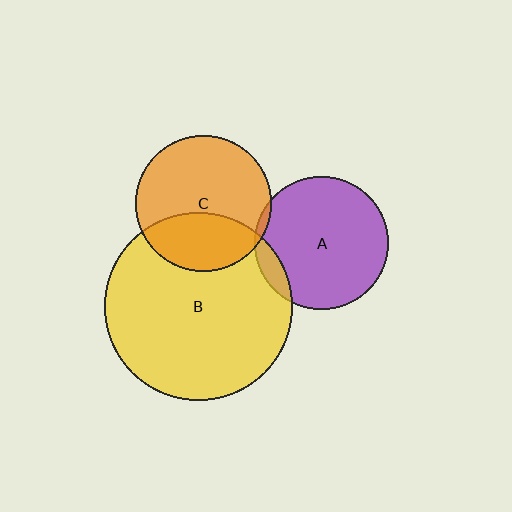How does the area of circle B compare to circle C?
Approximately 1.9 times.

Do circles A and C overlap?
Yes.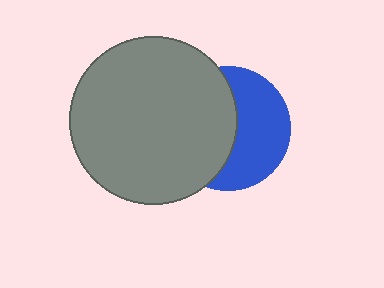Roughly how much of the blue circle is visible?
About half of it is visible (roughly 49%).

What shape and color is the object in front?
The object in front is a gray circle.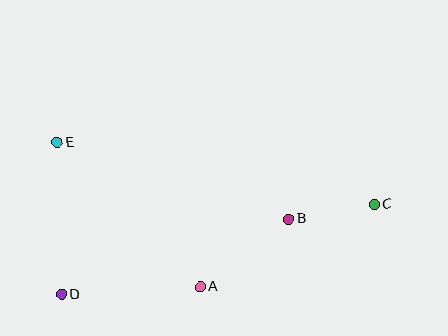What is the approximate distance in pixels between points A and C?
The distance between A and C is approximately 192 pixels.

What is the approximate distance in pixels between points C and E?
The distance between C and E is approximately 323 pixels.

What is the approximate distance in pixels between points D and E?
The distance between D and E is approximately 152 pixels.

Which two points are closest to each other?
Points B and C are closest to each other.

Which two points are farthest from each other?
Points C and D are farthest from each other.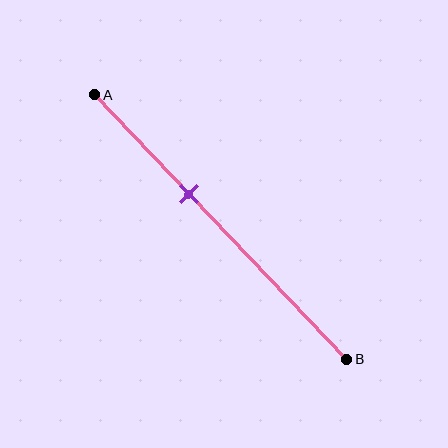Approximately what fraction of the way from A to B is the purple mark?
The purple mark is approximately 40% of the way from A to B.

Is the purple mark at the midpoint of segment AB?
No, the mark is at about 40% from A, not at the 50% midpoint.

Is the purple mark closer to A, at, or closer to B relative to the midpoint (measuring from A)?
The purple mark is closer to point A than the midpoint of segment AB.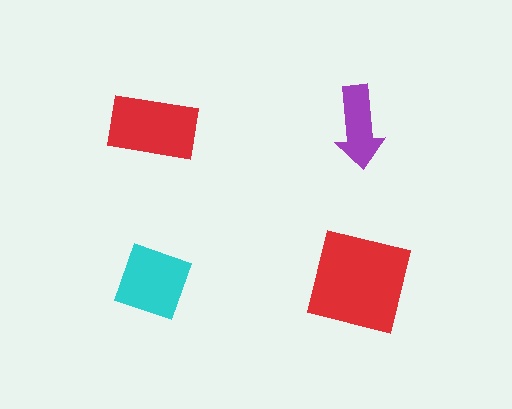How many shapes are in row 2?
2 shapes.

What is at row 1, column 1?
A red rectangle.